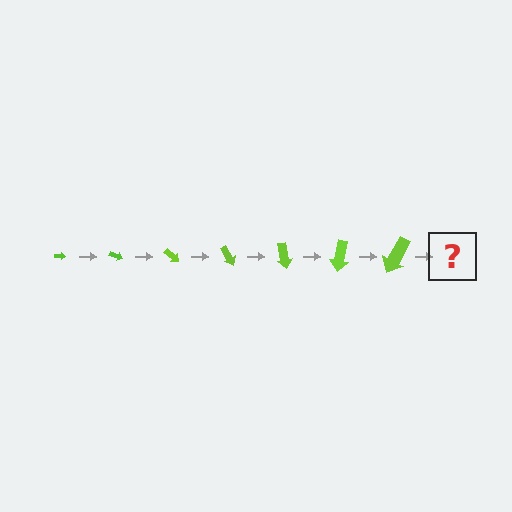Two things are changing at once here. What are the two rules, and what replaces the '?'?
The two rules are that the arrow grows larger each step and it rotates 20 degrees each step. The '?' should be an arrow, larger than the previous one and rotated 140 degrees from the start.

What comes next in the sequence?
The next element should be an arrow, larger than the previous one and rotated 140 degrees from the start.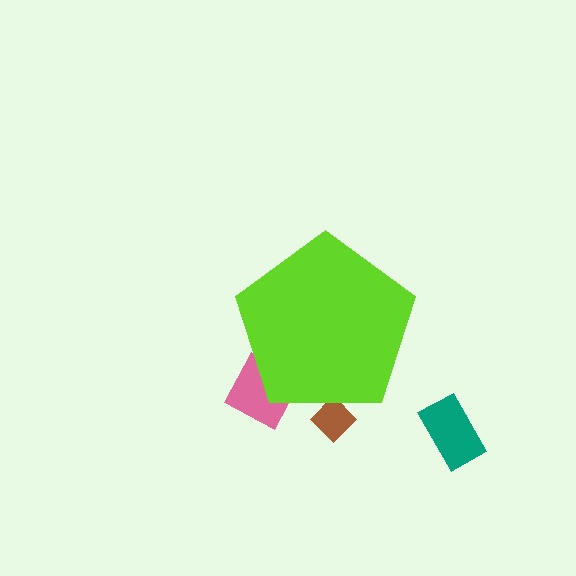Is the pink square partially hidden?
Yes, the pink square is partially hidden behind the lime pentagon.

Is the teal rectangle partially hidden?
No, the teal rectangle is fully visible.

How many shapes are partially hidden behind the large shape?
2 shapes are partially hidden.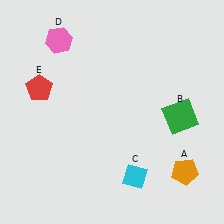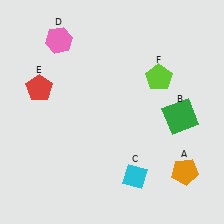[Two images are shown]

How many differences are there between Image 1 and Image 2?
There is 1 difference between the two images.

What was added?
A lime pentagon (F) was added in Image 2.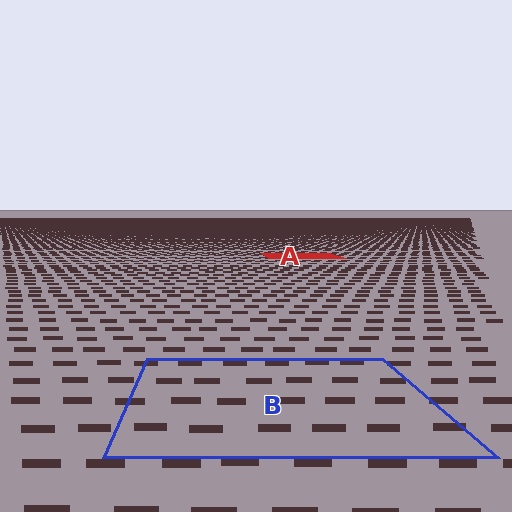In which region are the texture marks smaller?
The texture marks are smaller in region A, because it is farther away.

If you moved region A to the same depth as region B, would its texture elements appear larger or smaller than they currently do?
They would appear larger. At a closer depth, the same texture elements are projected at a bigger on-screen size.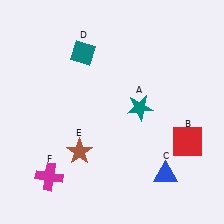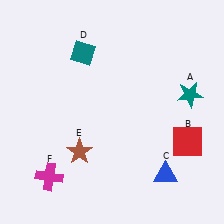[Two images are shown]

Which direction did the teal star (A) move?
The teal star (A) moved right.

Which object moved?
The teal star (A) moved right.